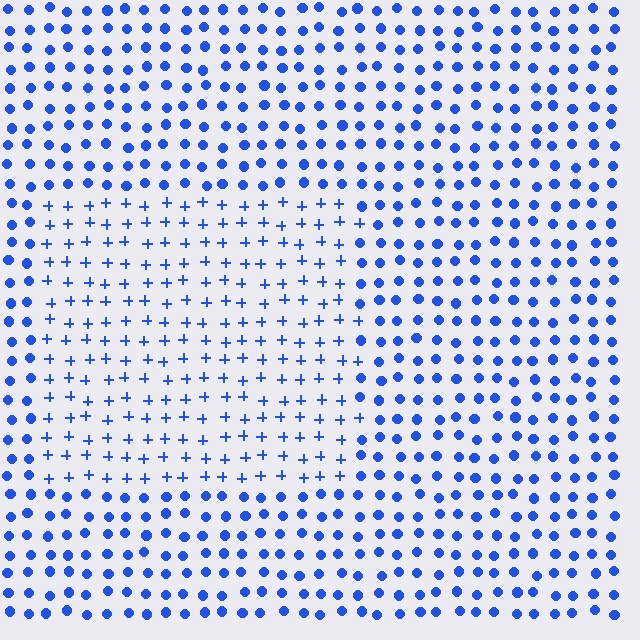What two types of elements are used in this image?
The image uses plus signs inside the rectangle region and circles outside it.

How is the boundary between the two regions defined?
The boundary is defined by a change in element shape: plus signs inside vs. circles outside. All elements share the same color and spacing.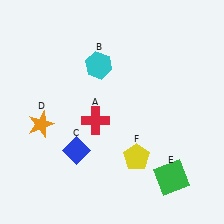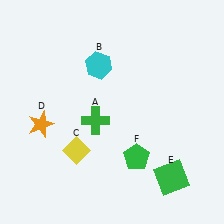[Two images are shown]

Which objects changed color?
A changed from red to green. C changed from blue to yellow. F changed from yellow to green.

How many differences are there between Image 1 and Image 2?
There are 3 differences between the two images.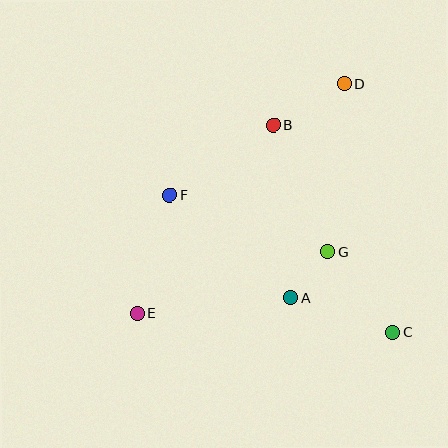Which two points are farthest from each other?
Points D and E are farthest from each other.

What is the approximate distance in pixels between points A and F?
The distance between A and F is approximately 159 pixels.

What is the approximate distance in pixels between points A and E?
The distance between A and E is approximately 154 pixels.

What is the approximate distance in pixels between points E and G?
The distance between E and G is approximately 201 pixels.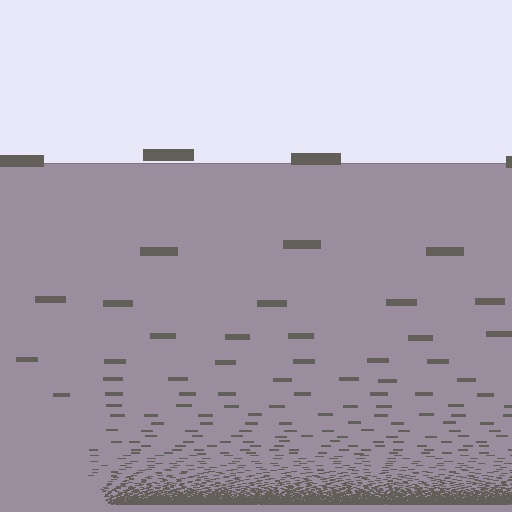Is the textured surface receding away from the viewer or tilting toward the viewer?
The surface appears to tilt toward the viewer. Texture elements get larger and sparser toward the top.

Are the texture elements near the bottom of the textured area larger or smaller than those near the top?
Smaller. The gradient is inverted — elements near the bottom are smaller and denser.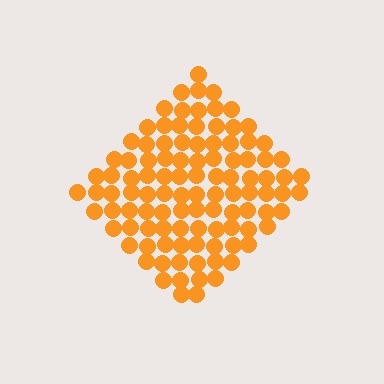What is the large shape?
The large shape is a diamond.